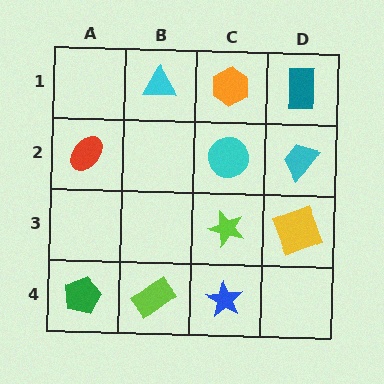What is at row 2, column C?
A cyan circle.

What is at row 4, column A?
A green pentagon.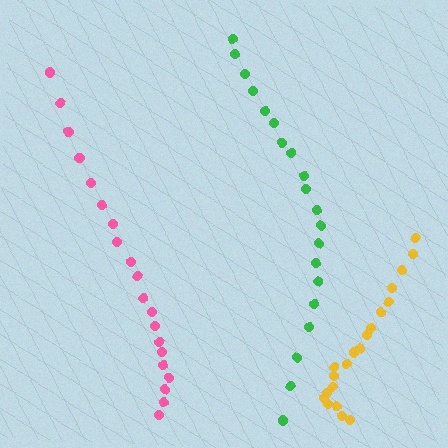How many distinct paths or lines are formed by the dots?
There are 3 distinct paths.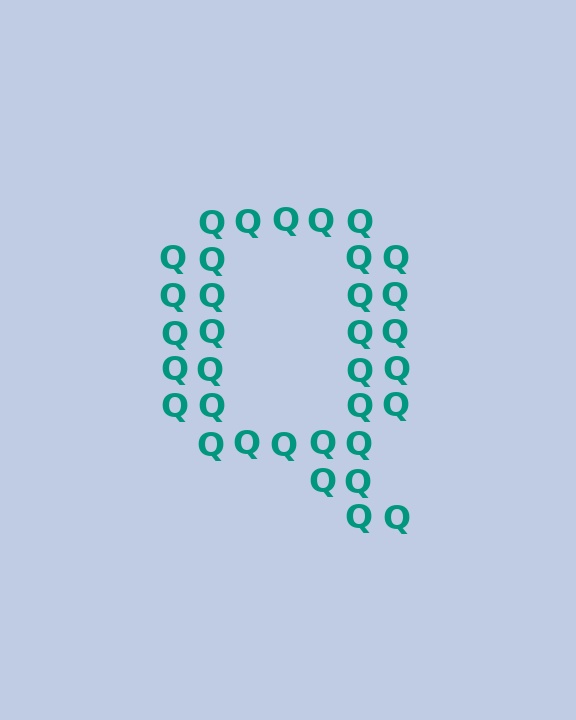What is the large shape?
The large shape is the letter Q.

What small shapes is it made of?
It is made of small letter Q's.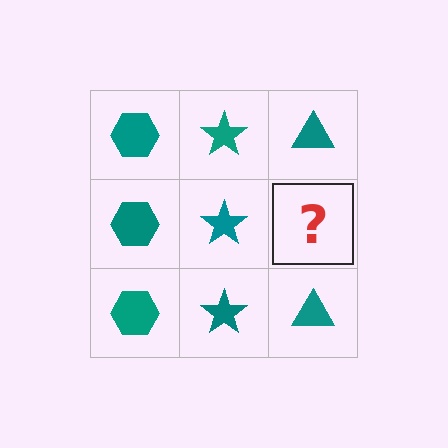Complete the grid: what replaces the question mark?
The question mark should be replaced with a teal triangle.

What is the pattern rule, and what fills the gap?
The rule is that each column has a consistent shape. The gap should be filled with a teal triangle.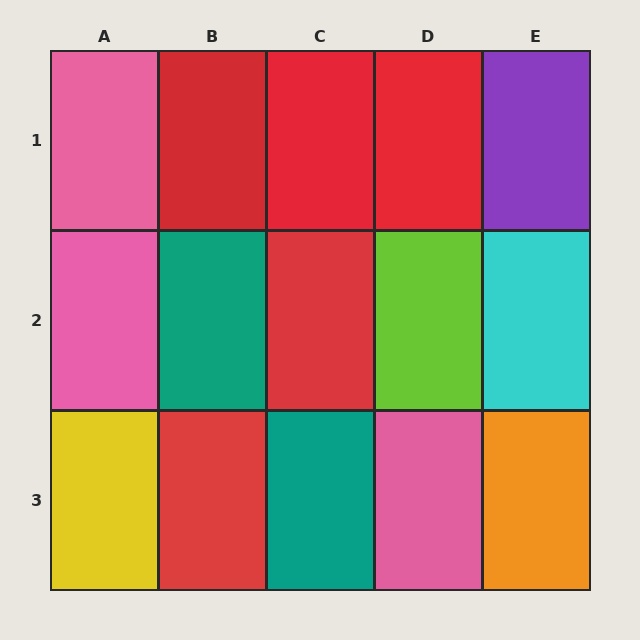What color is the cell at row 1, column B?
Red.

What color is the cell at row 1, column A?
Pink.